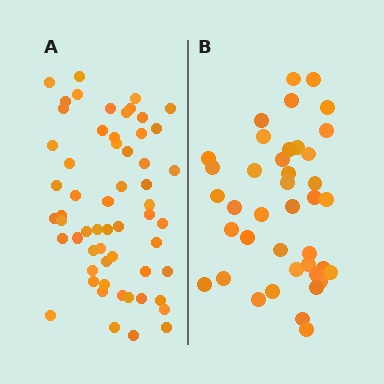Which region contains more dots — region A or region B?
Region A (the left region) has more dots.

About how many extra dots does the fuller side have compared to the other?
Region A has approximately 20 more dots than region B.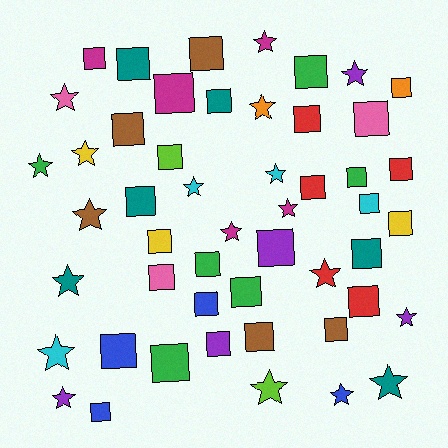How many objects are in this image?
There are 50 objects.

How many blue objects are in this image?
There are 4 blue objects.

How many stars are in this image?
There are 19 stars.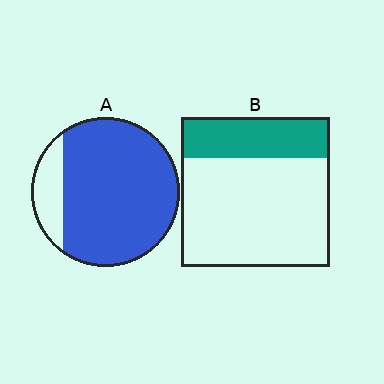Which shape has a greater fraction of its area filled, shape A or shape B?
Shape A.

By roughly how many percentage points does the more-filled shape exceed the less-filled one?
By roughly 55 percentage points (A over B).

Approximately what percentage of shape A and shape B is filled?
A is approximately 85% and B is approximately 25%.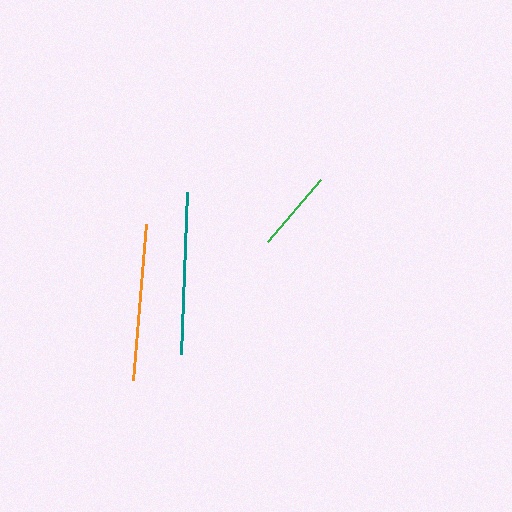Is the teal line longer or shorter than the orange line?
The teal line is longer than the orange line.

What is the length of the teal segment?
The teal segment is approximately 162 pixels long.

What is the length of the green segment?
The green segment is approximately 81 pixels long.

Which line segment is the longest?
The teal line is the longest at approximately 162 pixels.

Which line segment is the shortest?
The green line is the shortest at approximately 81 pixels.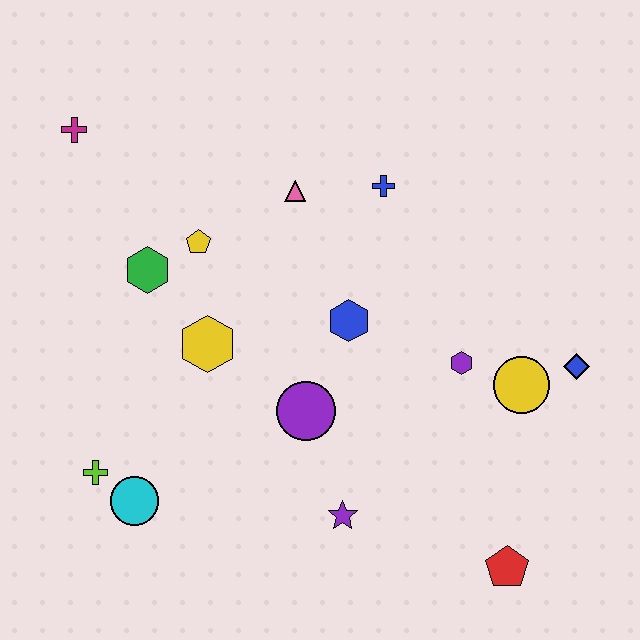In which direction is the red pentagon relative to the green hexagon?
The red pentagon is to the right of the green hexagon.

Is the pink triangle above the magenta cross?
No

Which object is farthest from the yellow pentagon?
The red pentagon is farthest from the yellow pentagon.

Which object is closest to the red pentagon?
The purple star is closest to the red pentagon.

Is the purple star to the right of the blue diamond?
No